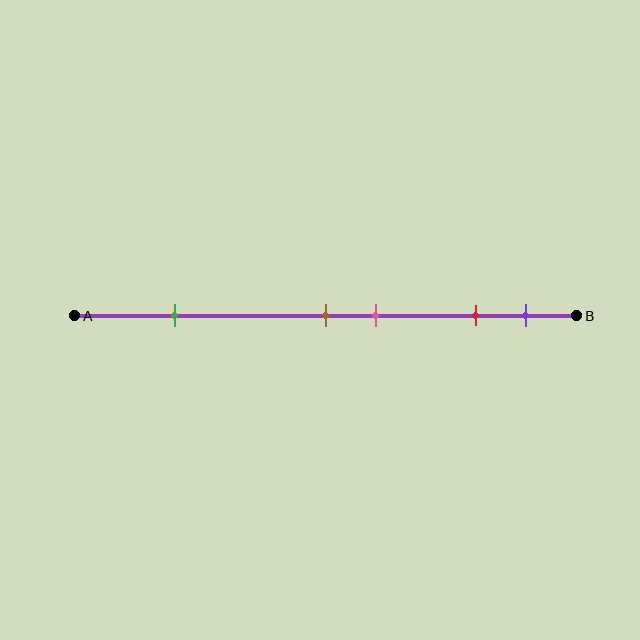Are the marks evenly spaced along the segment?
No, the marks are not evenly spaced.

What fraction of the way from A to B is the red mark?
The red mark is approximately 80% (0.8) of the way from A to B.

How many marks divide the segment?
There are 5 marks dividing the segment.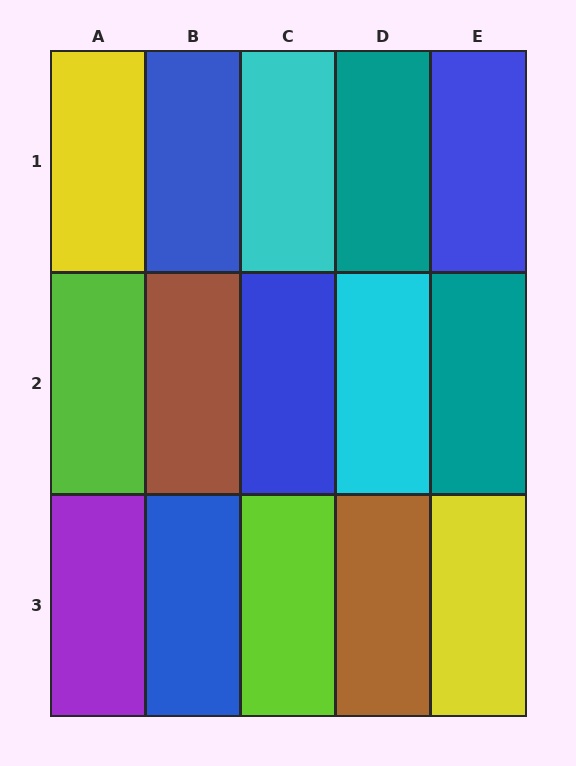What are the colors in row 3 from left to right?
Purple, blue, lime, brown, yellow.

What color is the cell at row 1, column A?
Yellow.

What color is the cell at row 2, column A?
Lime.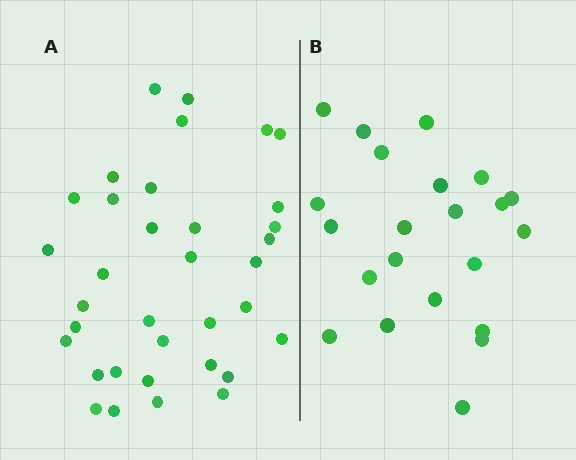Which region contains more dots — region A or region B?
Region A (the left region) has more dots.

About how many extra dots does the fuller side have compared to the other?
Region A has approximately 15 more dots than region B.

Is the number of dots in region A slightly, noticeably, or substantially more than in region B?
Region A has substantially more. The ratio is roughly 1.6 to 1.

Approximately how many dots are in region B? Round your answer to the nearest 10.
About 20 dots. (The exact count is 22, which rounds to 20.)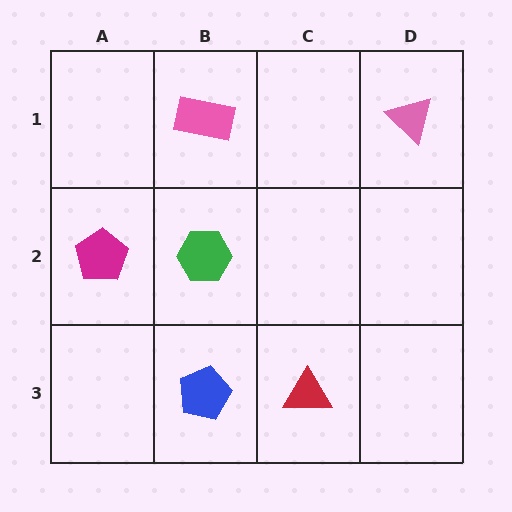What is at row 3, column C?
A red triangle.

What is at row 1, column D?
A pink triangle.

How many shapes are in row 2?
2 shapes.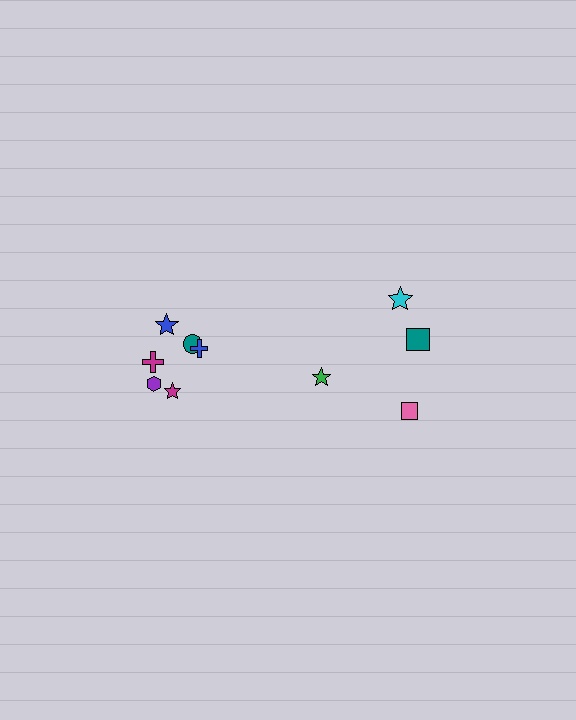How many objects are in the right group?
There are 4 objects.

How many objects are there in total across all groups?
There are 10 objects.